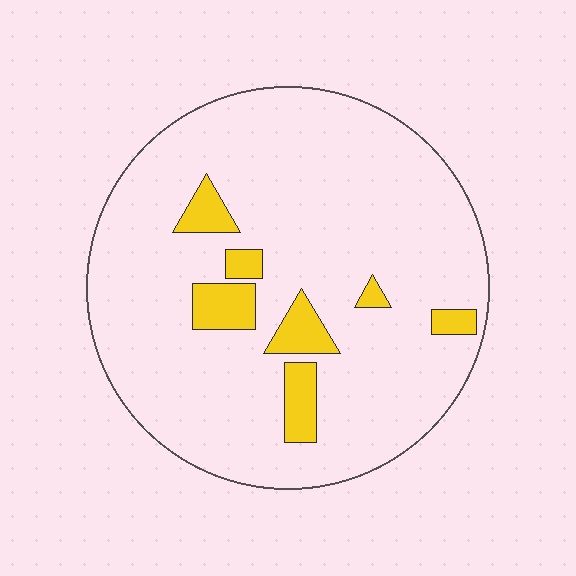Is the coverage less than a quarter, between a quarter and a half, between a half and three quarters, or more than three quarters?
Less than a quarter.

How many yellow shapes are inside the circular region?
7.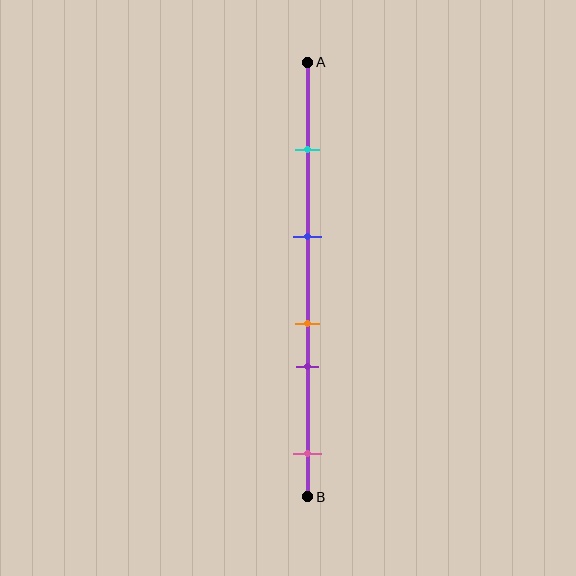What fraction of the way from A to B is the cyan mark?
The cyan mark is approximately 20% (0.2) of the way from A to B.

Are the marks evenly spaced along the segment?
No, the marks are not evenly spaced.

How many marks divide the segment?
There are 5 marks dividing the segment.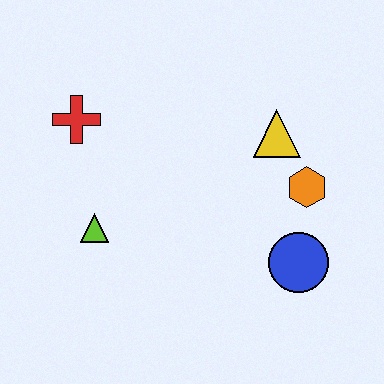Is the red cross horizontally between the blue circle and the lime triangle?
No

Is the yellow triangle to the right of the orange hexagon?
No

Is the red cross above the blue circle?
Yes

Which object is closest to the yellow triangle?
The orange hexagon is closest to the yellow triangle.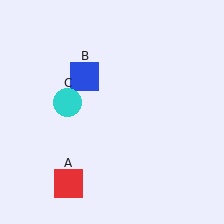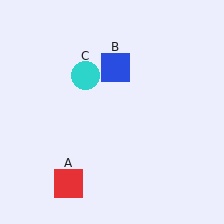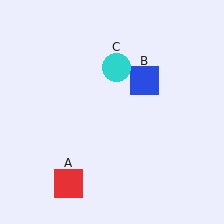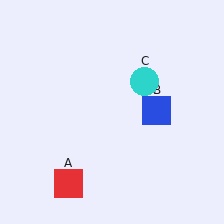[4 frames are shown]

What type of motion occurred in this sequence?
The blue square (object B), cyan circle (object C) rotated clockwise around the center of the scene.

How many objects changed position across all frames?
2 objects changed position: blue square (object B), cyan circle (object C).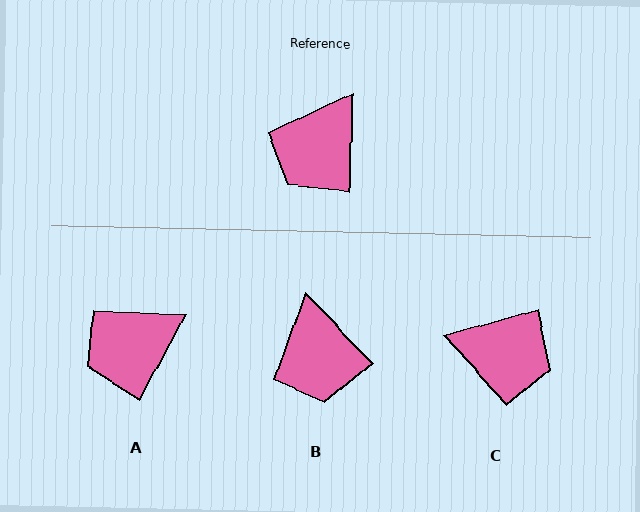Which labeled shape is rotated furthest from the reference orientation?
C, about 107 degrees away.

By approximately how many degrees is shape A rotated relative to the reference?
Approximately 26 degrees clockwise.